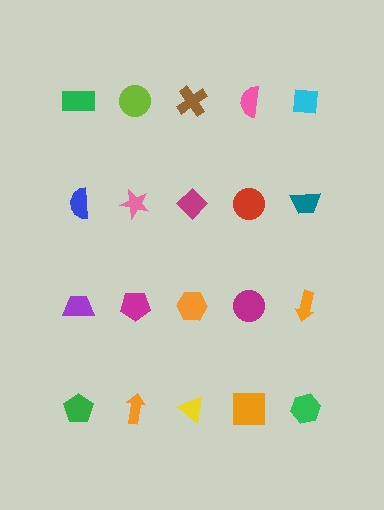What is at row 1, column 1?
A green rectangle.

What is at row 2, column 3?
A magenta diamond.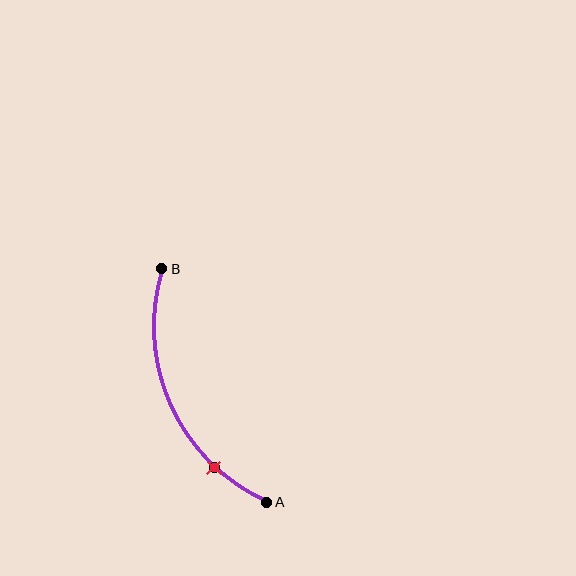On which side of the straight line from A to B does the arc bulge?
The arc bulges to the left of the straight line connecting A and B.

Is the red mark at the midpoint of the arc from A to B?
No. The red mark lies on the arc but is closer to endpoint A. The arc midpoint would be at the point on the curve equidistant along the arc from both A and B.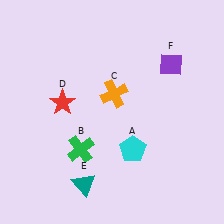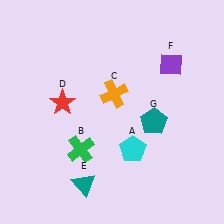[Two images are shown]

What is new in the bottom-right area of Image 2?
A teal pentagon (G) was added in the bottom-right area of Image 2.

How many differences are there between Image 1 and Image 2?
There is 1 difference between the two images.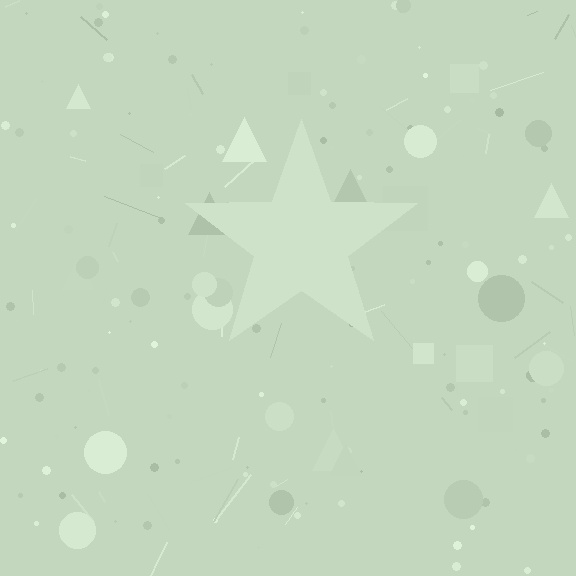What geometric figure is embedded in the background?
A star is embedded in the background.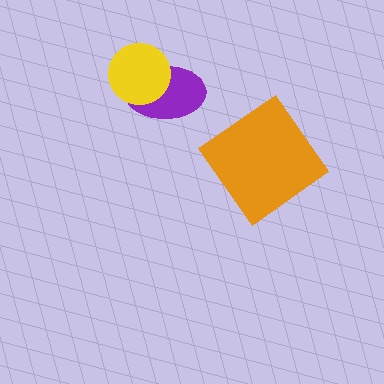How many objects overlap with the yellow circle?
1 object overlaps with the yellow circle.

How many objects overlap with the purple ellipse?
1 object overlaps with the purple ellipse.